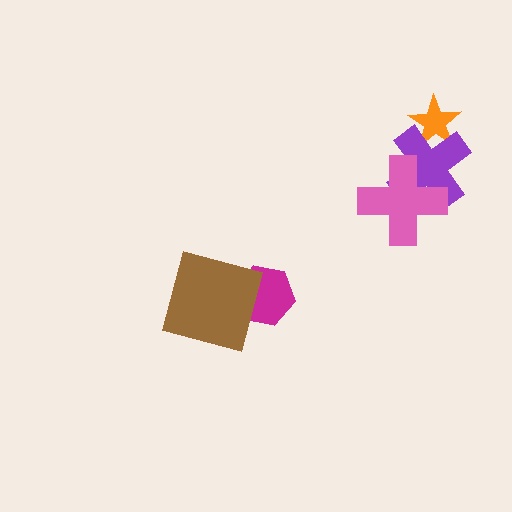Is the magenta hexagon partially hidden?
Yes, it is partially covered by another shape.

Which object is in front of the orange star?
The purple cross is in front of the orange star.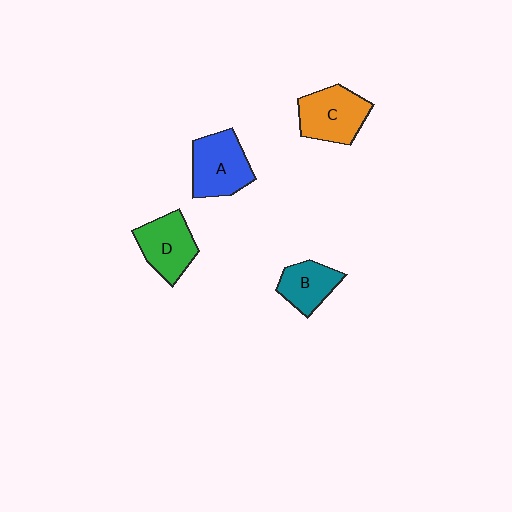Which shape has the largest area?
Shape C (orange).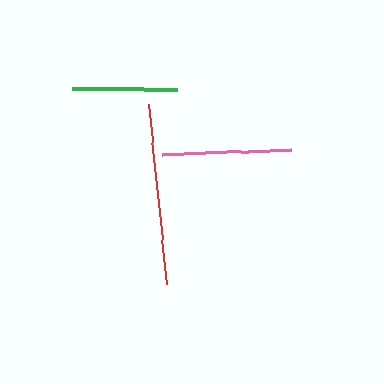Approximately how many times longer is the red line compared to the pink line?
The red line is approximately 1.4 times the length of the pink line.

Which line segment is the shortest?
The green line is the shortest at approximately 105 pixels.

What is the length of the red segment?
The red segment is approximately 181 pixels long.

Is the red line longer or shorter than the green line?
The red line is longer than the green line.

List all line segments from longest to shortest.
From longest to shortest: red, pink, green.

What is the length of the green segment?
The green segment is approximately 105 pixels long.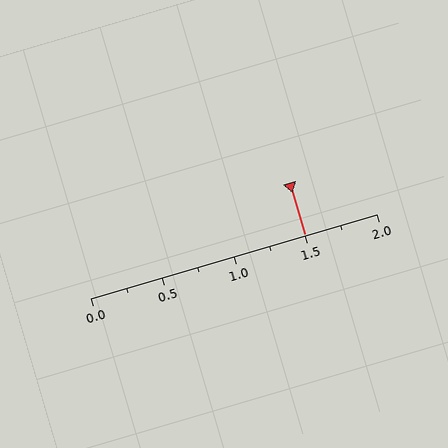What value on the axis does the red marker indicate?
The marker indicates approximately 1.5.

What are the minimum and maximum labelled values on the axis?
The axis runs from 0.0 to 2.0.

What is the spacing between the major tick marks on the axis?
The major ticks are spaced 0.5 apart.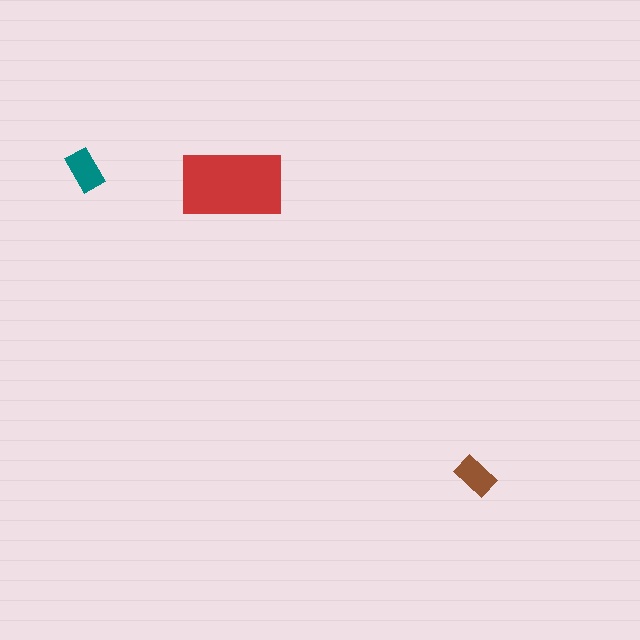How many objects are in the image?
There are 3 objects in the image.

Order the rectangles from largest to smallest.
the red one, the teal one, the brown one.